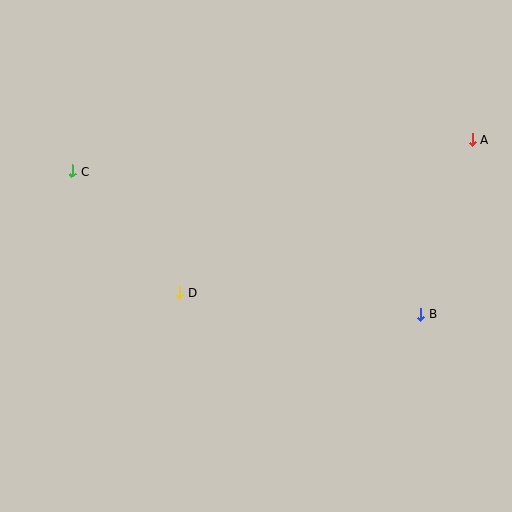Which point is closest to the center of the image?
Point D at (180, 292) is closest to the center.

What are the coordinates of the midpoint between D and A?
The midpoint between D and A is at (326, 216).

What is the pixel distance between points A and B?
The distance between A and B is 182 pixels.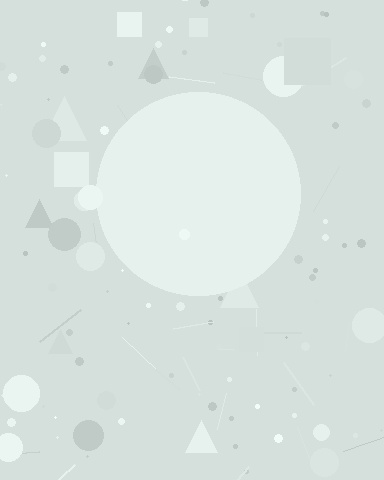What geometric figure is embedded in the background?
A circle is embedded in the background.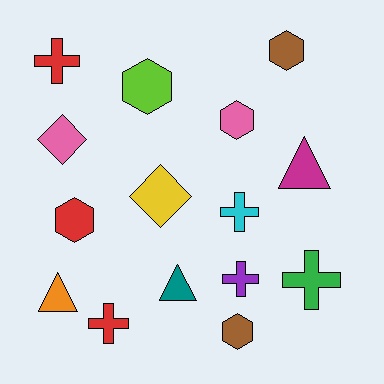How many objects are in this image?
There are 15 objects.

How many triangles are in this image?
There are 3 triangles.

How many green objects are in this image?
There is 1 green object.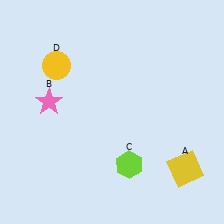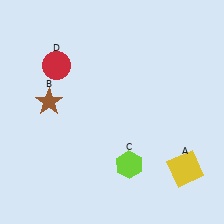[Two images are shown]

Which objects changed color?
B changed from pink to brown. D changed from yellow to red.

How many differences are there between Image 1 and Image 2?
There are 2 differences between the two images.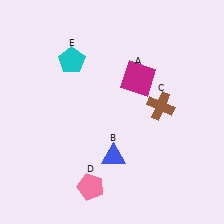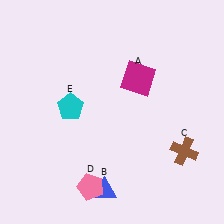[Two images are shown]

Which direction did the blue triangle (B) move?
The blue triangle (B) moved down.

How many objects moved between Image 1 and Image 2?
3 objects moved between the two images.